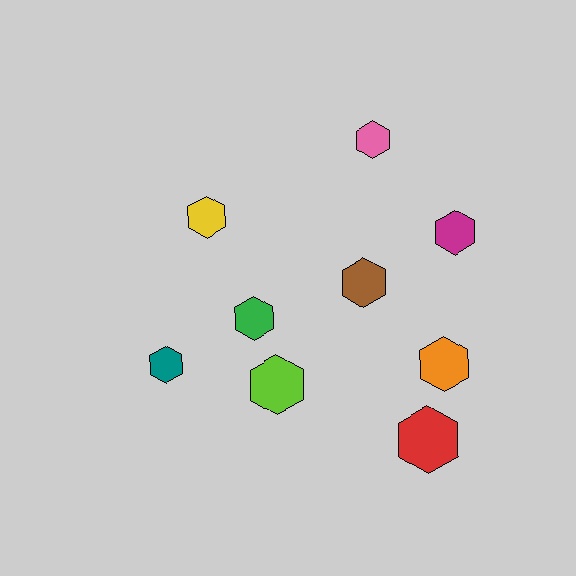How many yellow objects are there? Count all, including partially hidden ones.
There is 1 yellow object.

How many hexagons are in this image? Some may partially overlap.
There are 9 hexagons.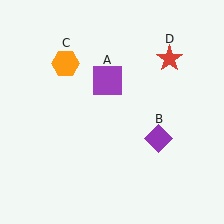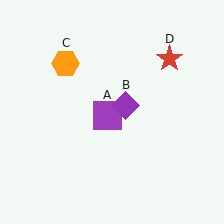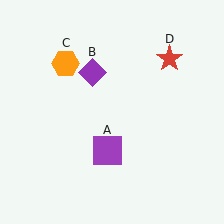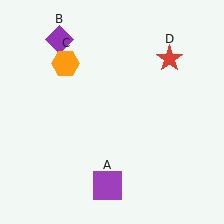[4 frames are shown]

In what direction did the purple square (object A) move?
The purple square (object A) moved down.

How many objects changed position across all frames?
2 objects changed position: purple square (object A), purple diamond (object B).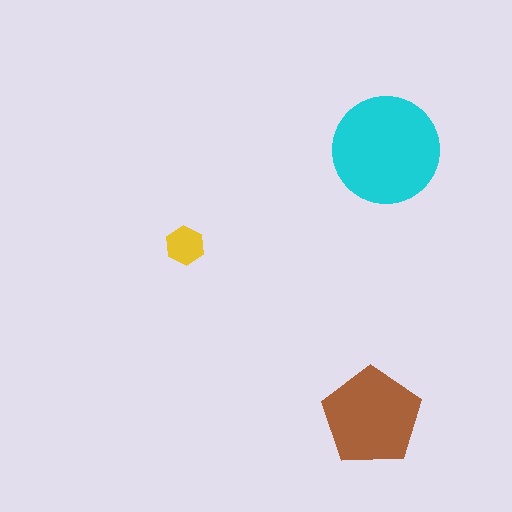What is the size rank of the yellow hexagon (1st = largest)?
3rd.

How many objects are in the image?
There are 3 objects in the image.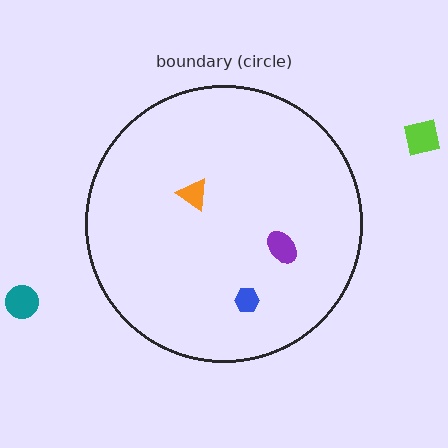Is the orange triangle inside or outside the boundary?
Inside.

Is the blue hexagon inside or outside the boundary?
Inside.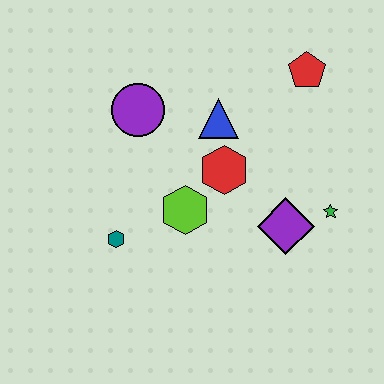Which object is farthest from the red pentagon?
The teal hexagon is farthest from the red pentagon.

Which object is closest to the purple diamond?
The green star is closest to the purple diamond.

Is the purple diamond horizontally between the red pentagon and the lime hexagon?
Yes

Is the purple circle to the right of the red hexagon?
No